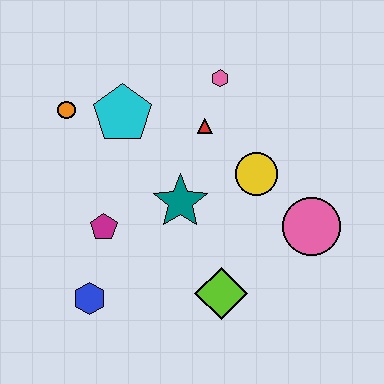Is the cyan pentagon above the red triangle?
Yes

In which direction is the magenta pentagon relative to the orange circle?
The magenta pentagon is below the orange circle.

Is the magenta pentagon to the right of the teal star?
No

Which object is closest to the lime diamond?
The teal star is closest to the lime diamond.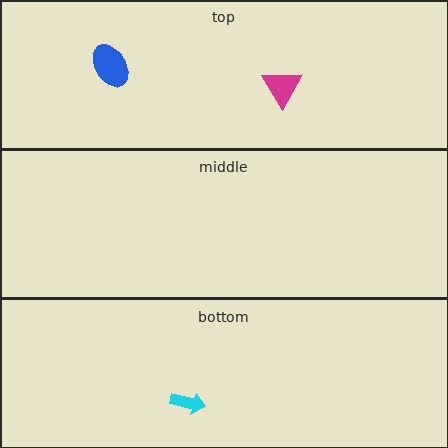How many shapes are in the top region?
2.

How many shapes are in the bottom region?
1.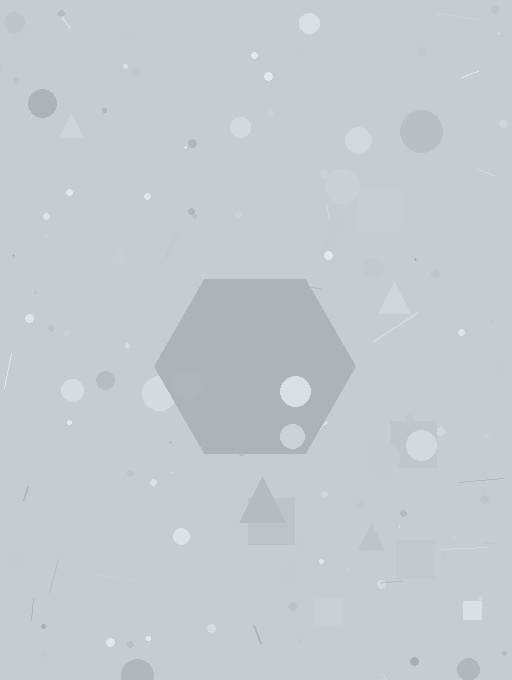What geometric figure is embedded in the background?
A hexagon is embedded in the background.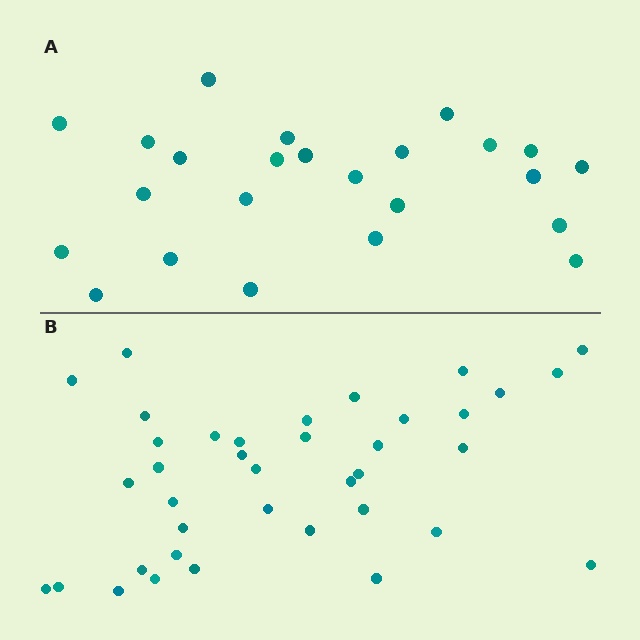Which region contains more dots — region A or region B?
Region B (the bottom region) has more dots.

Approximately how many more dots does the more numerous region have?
Region B has approximately 15 more dots than region A.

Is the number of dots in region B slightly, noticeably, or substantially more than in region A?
Region B has substantially more. The ratio is roughly 1.6 to 1.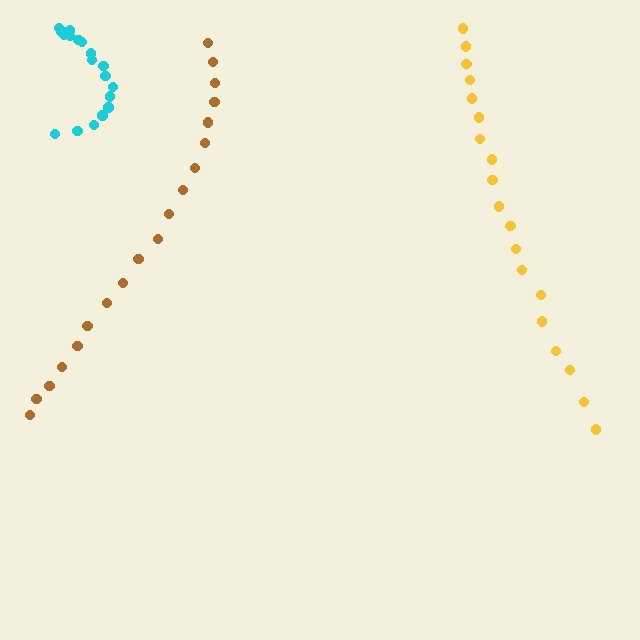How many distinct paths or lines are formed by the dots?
There are 3 distinct paths.